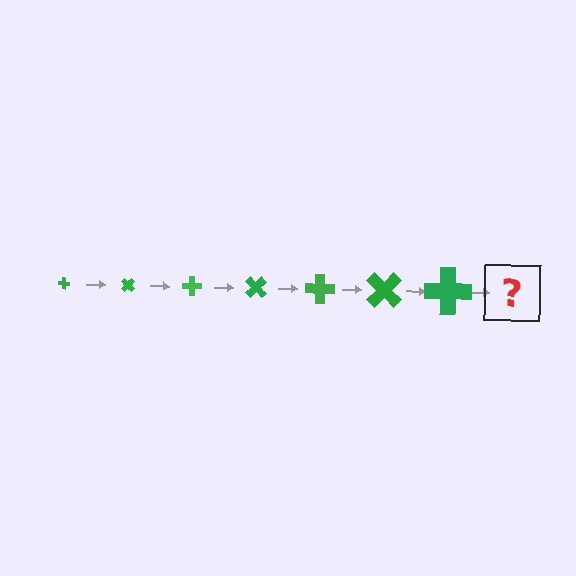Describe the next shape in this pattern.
It should be a cross, larger than the previous one and rotated 315 degrees from the start.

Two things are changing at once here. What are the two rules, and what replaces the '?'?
The two rules are that the cross grows larger each step and it rotates 45 degrees each step. The '?' should be a cross, larger than the previous one and rotated 315 degrees from the start.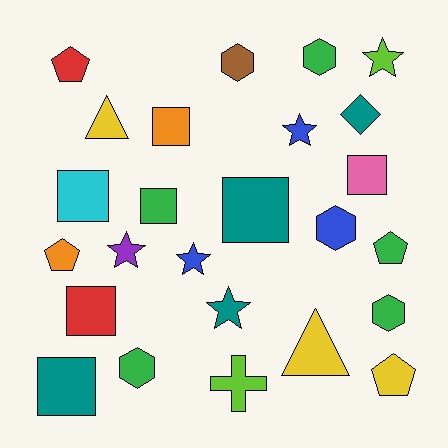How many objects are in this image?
There are 25 objects.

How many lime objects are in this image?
There are 2 lime objects.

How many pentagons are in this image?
There are 4 pentagons.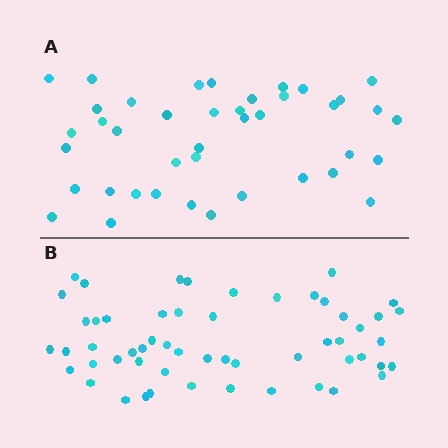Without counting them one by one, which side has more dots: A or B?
Region B (the bottom region) has more dots.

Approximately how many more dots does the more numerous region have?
Region B has approximately 15 more dots than region A.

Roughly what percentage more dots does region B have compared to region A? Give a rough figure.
About 35% more.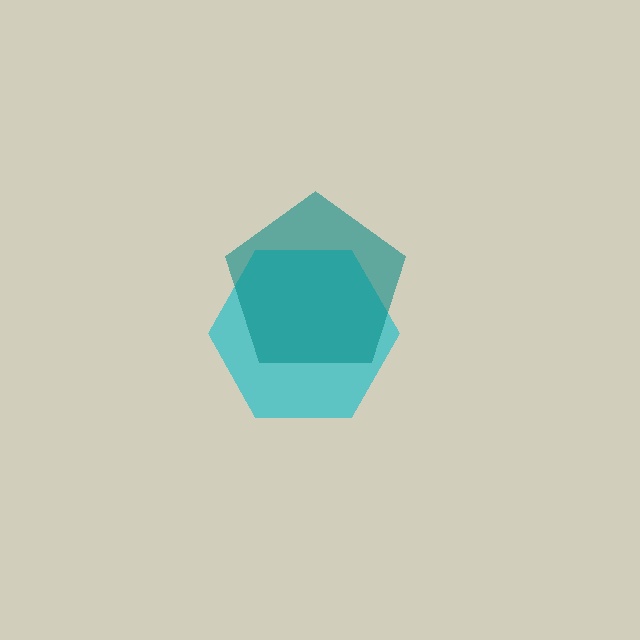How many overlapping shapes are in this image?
There are 2 overlapping shapes in the image.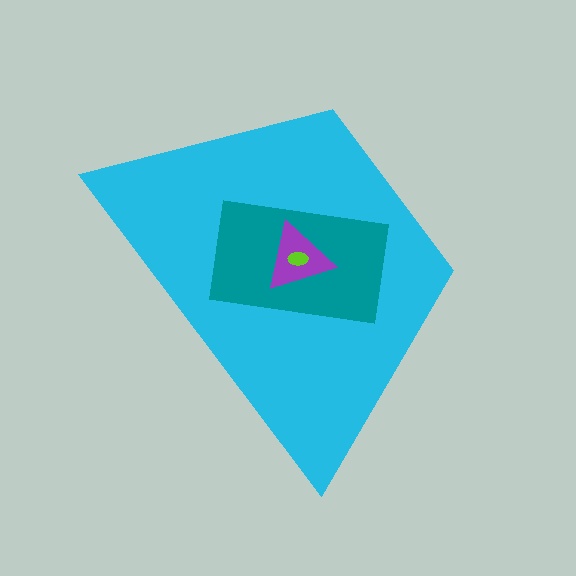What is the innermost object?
The lime ellipse.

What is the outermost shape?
The cyan trapezoid.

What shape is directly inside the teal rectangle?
The purple triangle.